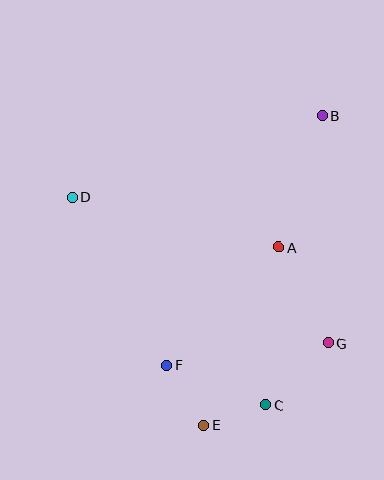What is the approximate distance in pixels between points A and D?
The distance between A and D is approximately 213 pixels.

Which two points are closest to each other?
Points C and E are closest to each other.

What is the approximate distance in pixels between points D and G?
The distance between D and G is approximately 295 pixels.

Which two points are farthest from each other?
Points B and E are farthest from each other.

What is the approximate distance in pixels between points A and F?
The distance between A and F is approximately 162 pixels.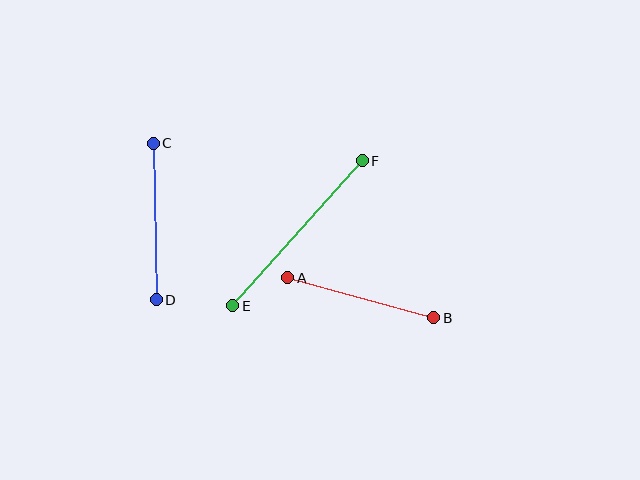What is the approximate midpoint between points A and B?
The midpoint is at approximately (361, 298) pixels.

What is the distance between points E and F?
The distance is approximately 194 pixels.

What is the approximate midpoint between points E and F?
The midpoint is at approximately (298, 233) pixels.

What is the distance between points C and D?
The distance is approximately 156 pixels.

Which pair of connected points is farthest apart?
Points E and F are farthest apart.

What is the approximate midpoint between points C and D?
The midpoint is at approximately (155, 221) pixels.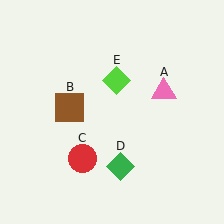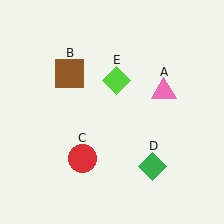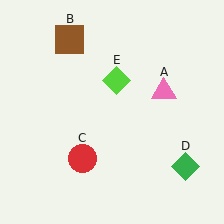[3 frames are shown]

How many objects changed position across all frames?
2 objects changed position: brown square (object B), green diamond (object D).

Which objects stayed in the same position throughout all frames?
Pink triangle (object A) and red circle (object C) and lime diamond (object E) remained stationary.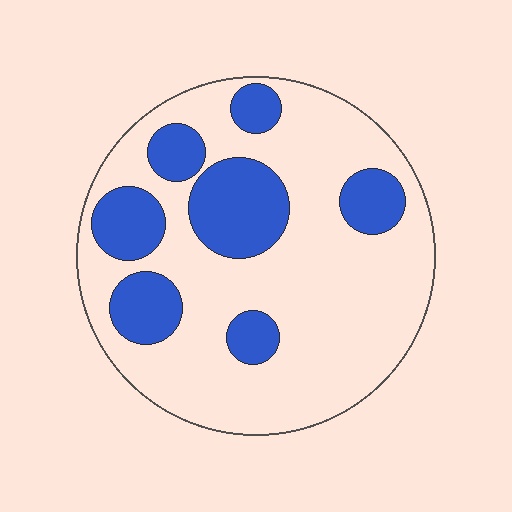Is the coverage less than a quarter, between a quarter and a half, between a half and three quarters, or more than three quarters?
Between a quarter and a half.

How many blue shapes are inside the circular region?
7.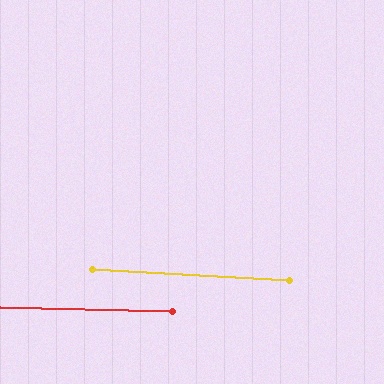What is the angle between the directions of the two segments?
Approximately 2 degrees.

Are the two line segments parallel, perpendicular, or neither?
Parallel — their directions differ by only 2.0°.